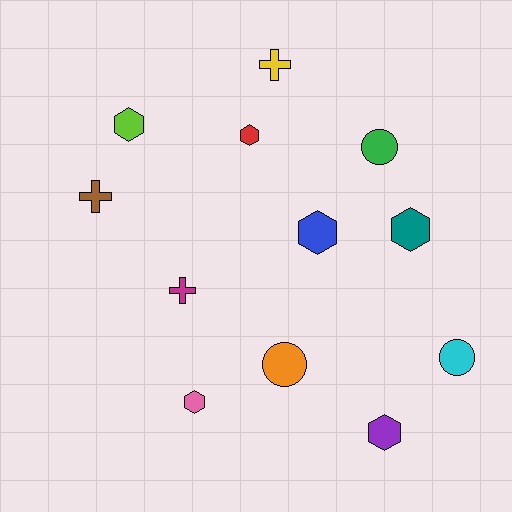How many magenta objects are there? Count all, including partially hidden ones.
There is 1 magenta object.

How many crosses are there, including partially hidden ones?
There are 3 crosses.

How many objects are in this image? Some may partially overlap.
There are 12 objects.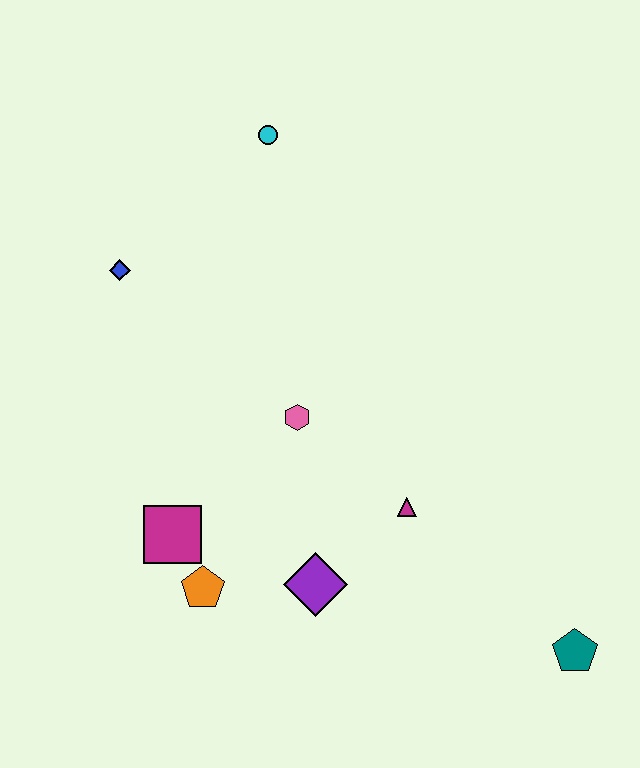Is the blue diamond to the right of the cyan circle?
No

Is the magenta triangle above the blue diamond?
No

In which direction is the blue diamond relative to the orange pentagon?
The blue diamond is above the orange pentagon.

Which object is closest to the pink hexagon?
The magenta triangle is closest to the pink hexagon.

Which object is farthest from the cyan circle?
The teal pentagon is farthest from the cyan circle.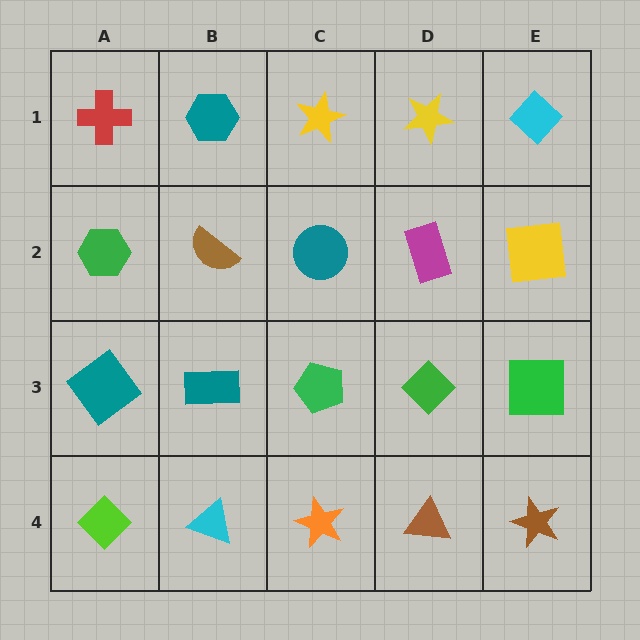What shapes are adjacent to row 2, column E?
A cyan diamond (row 1, column E), a green square (row 3, column E), a magenta rectangle (row 2, column D).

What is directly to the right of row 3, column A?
A teal rectangle.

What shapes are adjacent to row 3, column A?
A green hexagon (row 2, column A), a lime diamond (row 4, column A), a teal rectangle (row 3, column B).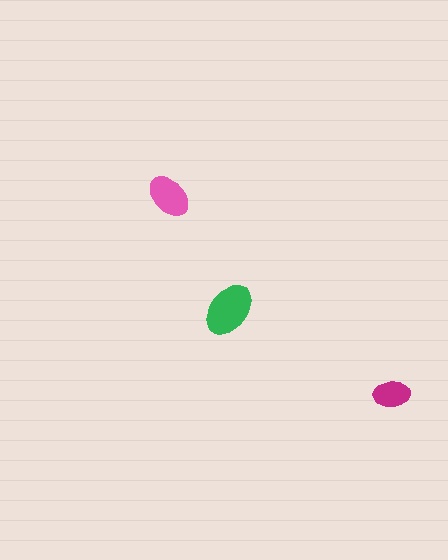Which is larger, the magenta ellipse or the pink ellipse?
The pink one.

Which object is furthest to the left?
The pink ellipse is leftmost.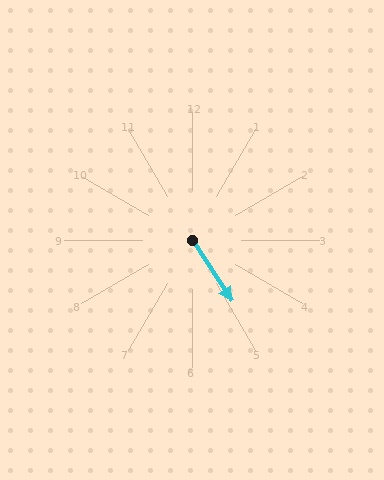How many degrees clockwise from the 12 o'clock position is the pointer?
Approximately 147 degrees.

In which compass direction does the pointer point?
Southeast.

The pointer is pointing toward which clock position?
Roughly 5 o'clock.